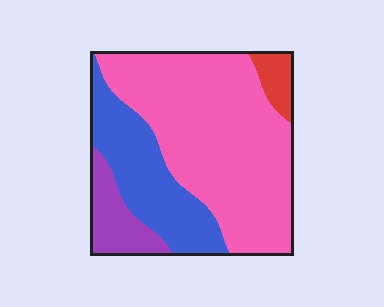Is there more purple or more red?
Purple.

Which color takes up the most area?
Pink, at roughly 60%.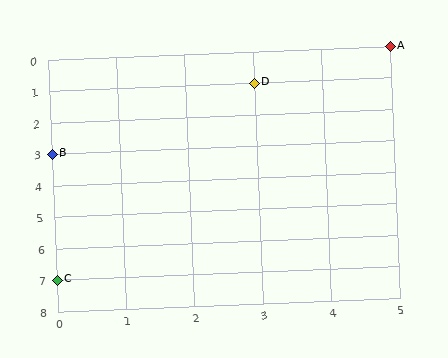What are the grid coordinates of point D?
Point D is at grid coordinates (3, 1).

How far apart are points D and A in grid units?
Points D and A are 2 columns and 1 row apart (about 2.2 grid units diagonally).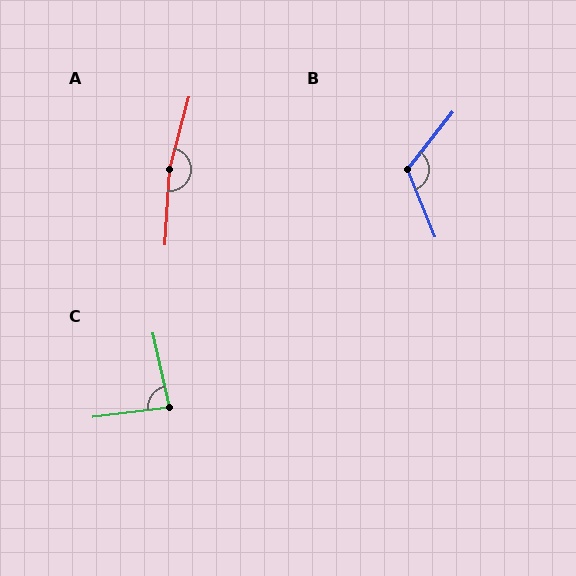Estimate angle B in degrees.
Approximately 120 degrees.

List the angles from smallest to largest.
C (84°), B (120°), A (168°).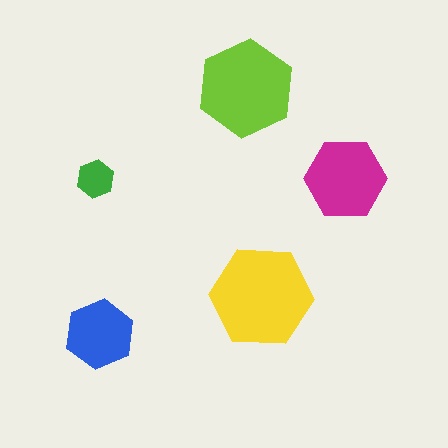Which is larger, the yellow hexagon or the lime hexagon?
The yellow one.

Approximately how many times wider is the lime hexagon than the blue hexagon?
About 1.5 times wider.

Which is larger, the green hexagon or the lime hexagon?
The lime one.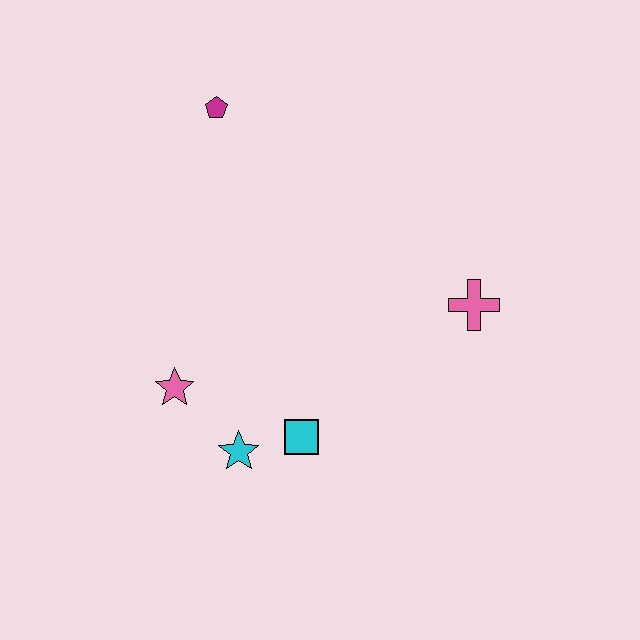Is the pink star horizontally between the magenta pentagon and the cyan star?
No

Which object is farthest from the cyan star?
The magenta pentagon is farthest from the cyan star.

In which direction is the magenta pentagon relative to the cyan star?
The magenta pentagon is above the cyan star.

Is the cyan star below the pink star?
Yes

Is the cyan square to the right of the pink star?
Yes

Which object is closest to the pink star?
The cyan star is closest to the pink star.